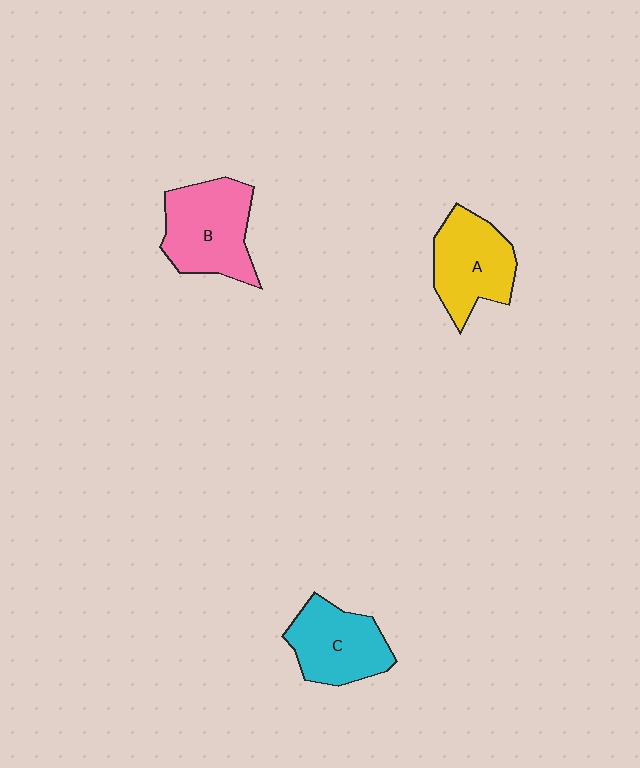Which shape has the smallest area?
Shape C (cyan).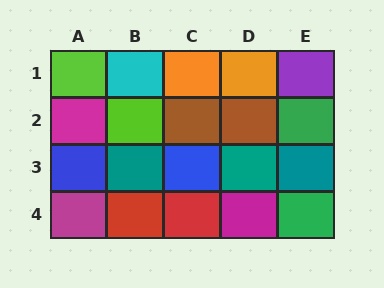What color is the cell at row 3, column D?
Teal.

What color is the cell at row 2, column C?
Brown.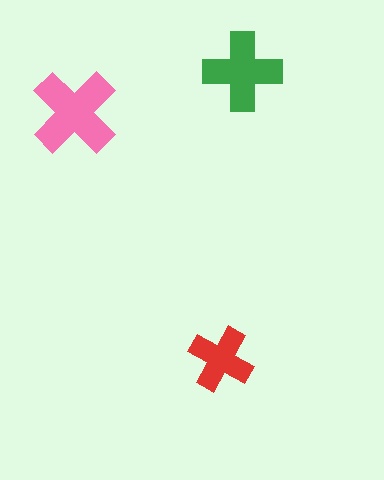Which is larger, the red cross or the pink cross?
The pink one.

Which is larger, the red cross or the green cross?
The green one.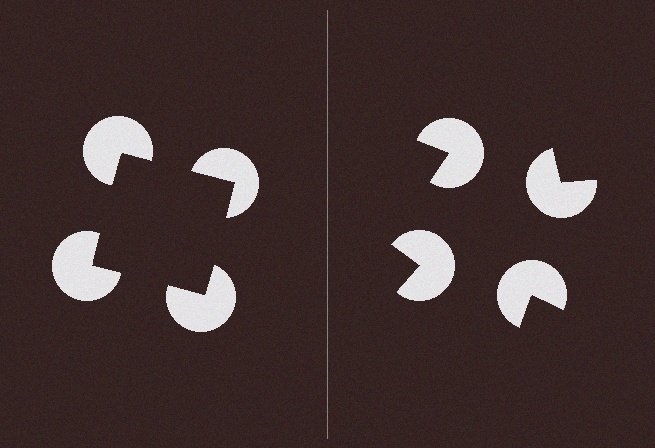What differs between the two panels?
The pac-man discs are positioned identically on both sides; only the wedge orientations differ. On the left they align to a square; on the right they are misaligned.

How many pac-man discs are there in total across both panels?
8 — 4 on each side.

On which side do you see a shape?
An illusory square appears on the left side. On the right side the wedge cuts are rotated, so no coherent shape forms.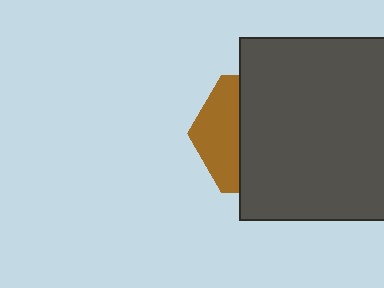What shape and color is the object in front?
The object in front is a dark gray rectangle.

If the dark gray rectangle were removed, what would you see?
You would see the complete brown hexagon.